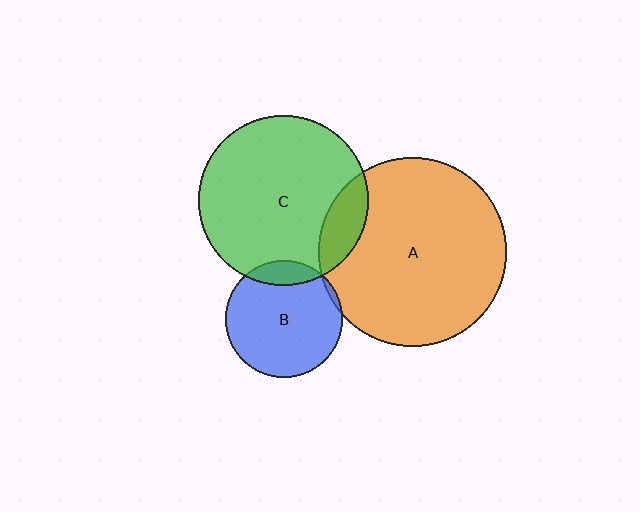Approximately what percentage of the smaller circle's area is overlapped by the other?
Approximately 15%.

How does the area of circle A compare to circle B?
Approximately 2.6 times.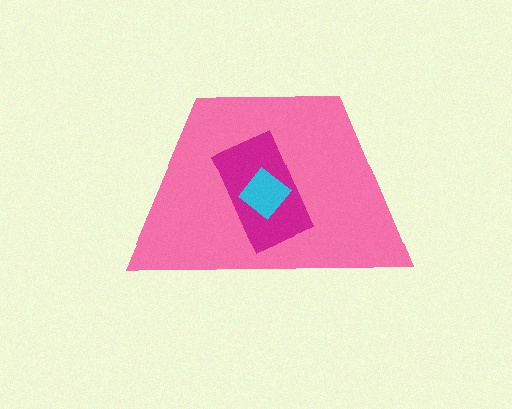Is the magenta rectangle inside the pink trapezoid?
Yes.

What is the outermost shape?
The pink trapezoid.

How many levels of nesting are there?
3.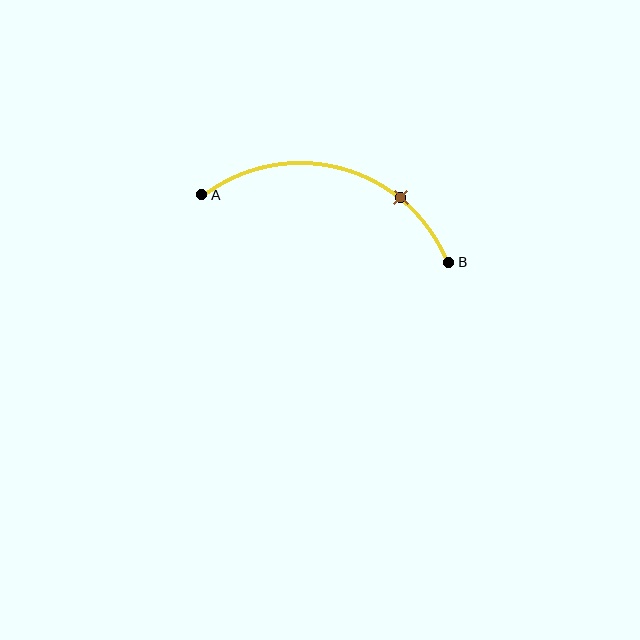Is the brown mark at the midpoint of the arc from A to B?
No. The brown mark lies on the arc but is closer to endpoint B. The arc midpoint would be at the point on the curve equidistant along the arc from both A and B.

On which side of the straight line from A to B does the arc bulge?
The arc bulges above the straight line connecting A and B.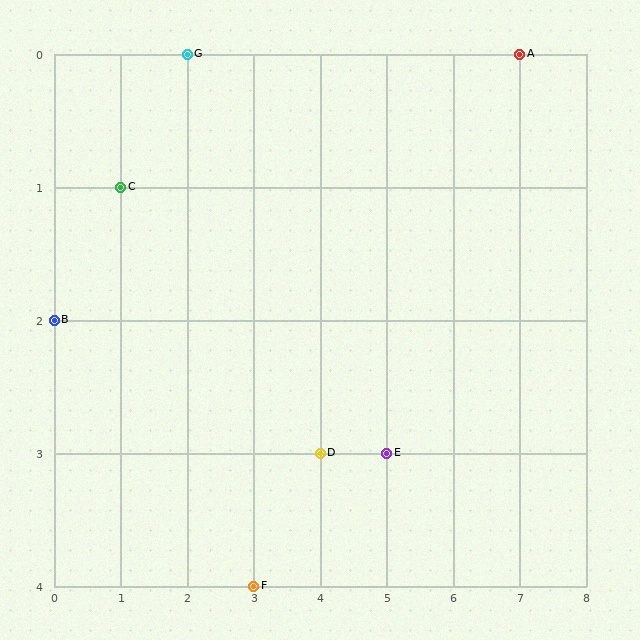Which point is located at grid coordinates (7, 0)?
Point A is at (7, 0).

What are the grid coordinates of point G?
Point G is at grid coordinates (2, 0).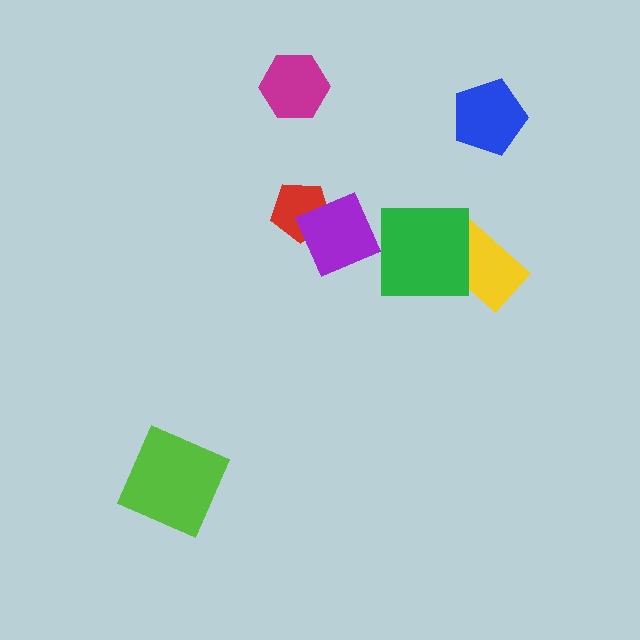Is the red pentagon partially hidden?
Yes, it is partially covered by another shape.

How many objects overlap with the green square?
1 object overlaps with the green square.